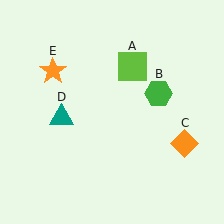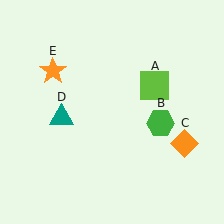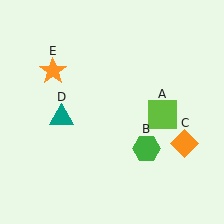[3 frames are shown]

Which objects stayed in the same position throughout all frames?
Orange diamond (object C) and teal triangle (object D) and orange star (object E) remained stationary.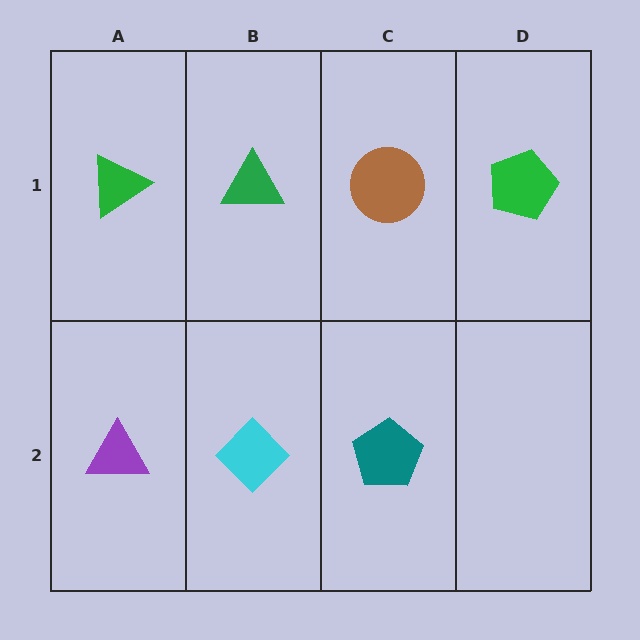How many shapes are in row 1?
4 shapes.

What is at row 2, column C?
A teal pentagon.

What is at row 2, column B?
A cyan diamond.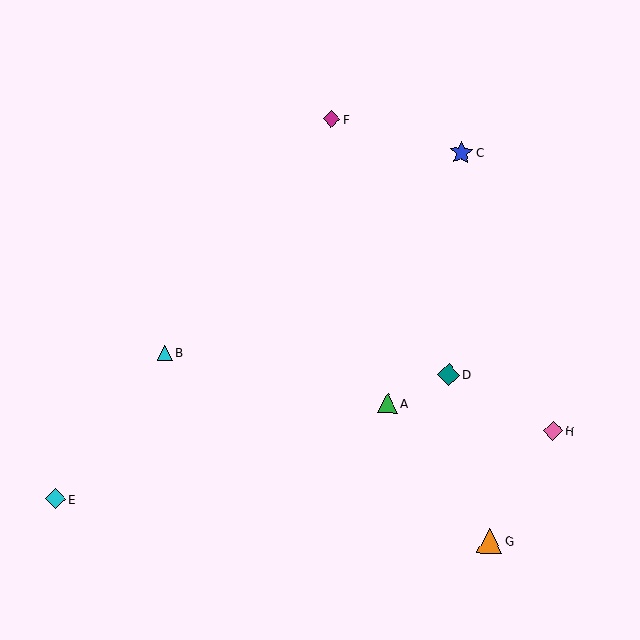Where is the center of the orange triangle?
The center of the orange triangle is at (490, 541).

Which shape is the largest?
The orange triangle (labeled G) is the largest.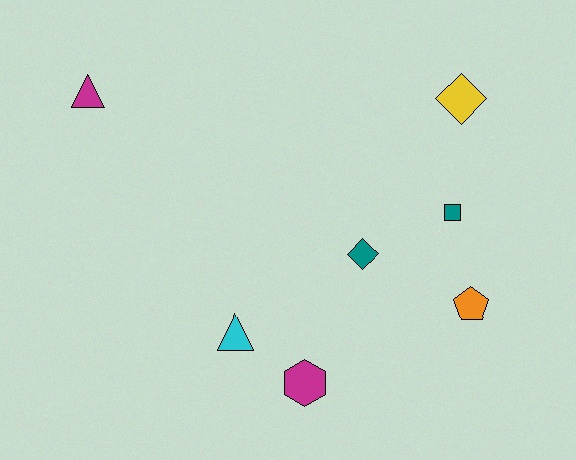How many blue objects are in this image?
There are no blue objects.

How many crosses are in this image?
There are no crosses.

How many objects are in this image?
There are 7 objects.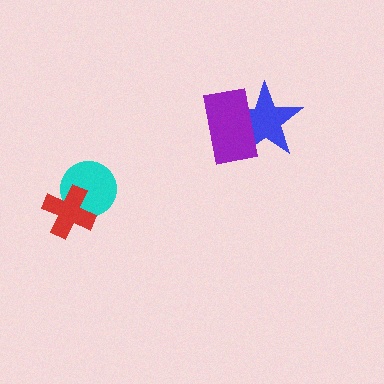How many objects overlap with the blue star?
1 object overlaps with the blue star.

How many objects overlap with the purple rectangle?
1 object overlaps with the purple rectangle.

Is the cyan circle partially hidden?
Yes, it is partially covered by another shape.